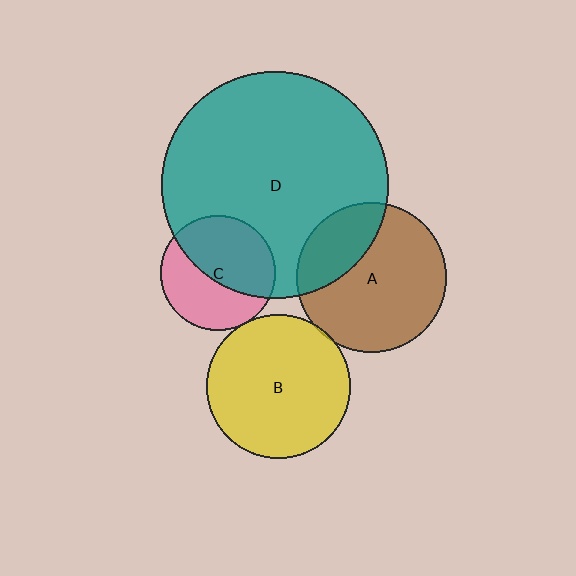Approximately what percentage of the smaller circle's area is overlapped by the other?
Approximately 30%.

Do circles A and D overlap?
Yes.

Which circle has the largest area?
Circle D (teal).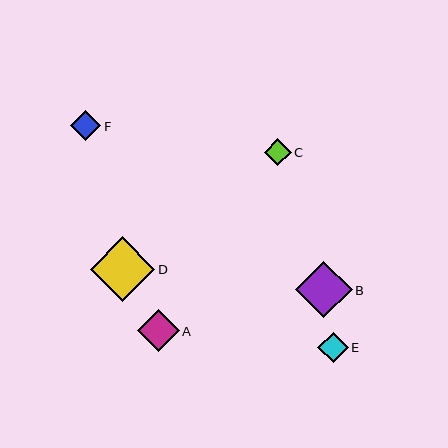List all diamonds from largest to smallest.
From largest to smallest: D, B, A, E, F, C.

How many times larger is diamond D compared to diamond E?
Diamond D is approximately 2.1 times the size of diamond E.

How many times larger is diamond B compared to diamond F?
Diamond B is approximately 1.9 times the size of diamond F.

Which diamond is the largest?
Diamond D is the largest with a size of approximately 65 pixels.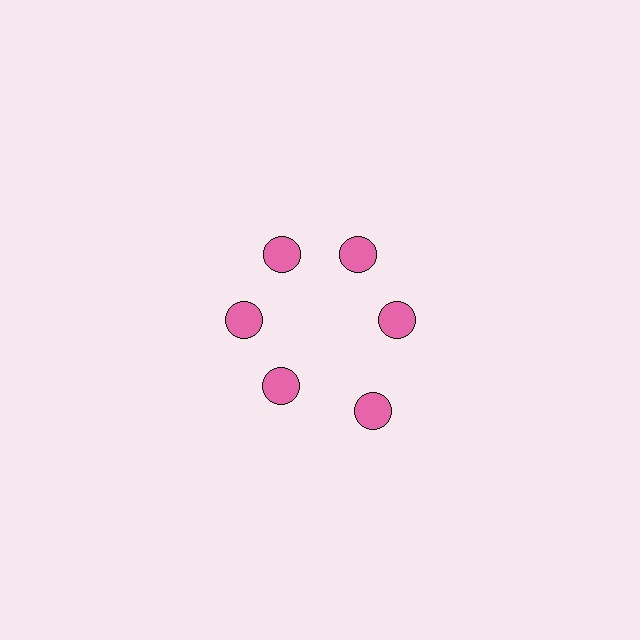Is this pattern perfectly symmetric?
No. The 6 pink circles are arranged in a ring, but one element near the 5 o'clock position is pushed outward from the center, breaking the 6-fold rotational symmetry.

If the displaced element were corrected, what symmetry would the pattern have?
It would have 6-fold rotational symmetry — the pattern would map onto itself every 60 degrees.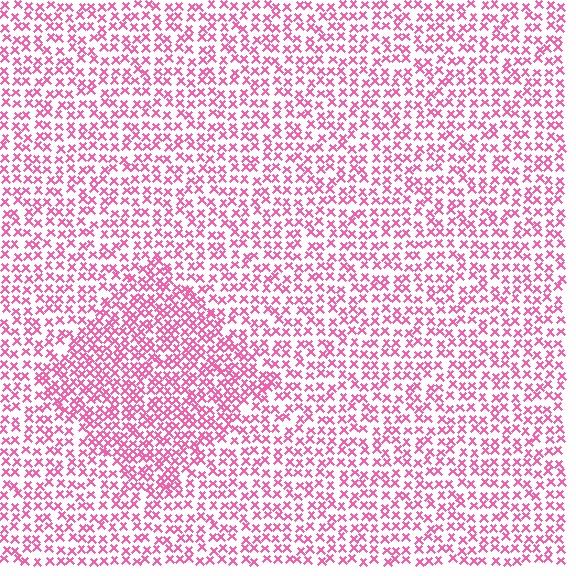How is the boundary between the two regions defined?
The boundary is defined by a change in element density (approximately 1.6x ratio). All elements are the same color, size, and shape.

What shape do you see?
I see a diamond.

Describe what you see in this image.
The image contains small pink elements arranged at two different densities. A diamond-shaped region is visible where the elements are more densely packed than the surrounding area.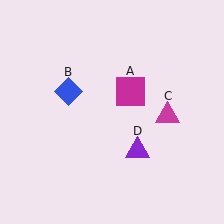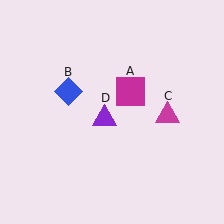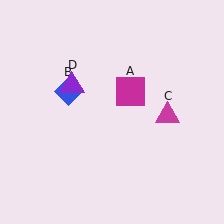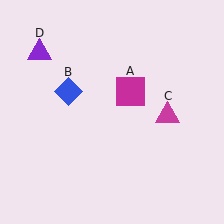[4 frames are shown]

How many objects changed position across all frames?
1 object changed position: purple triangle (object D).